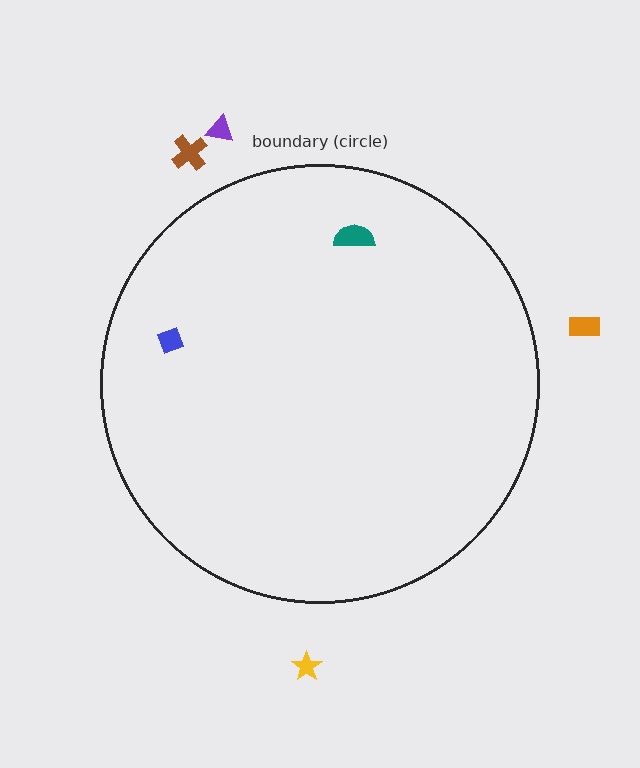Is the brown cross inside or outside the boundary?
Outside.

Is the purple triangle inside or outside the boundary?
Outside.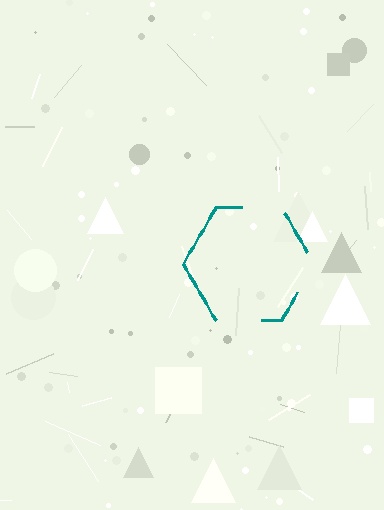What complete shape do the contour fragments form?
The contour fragments form a hexagon.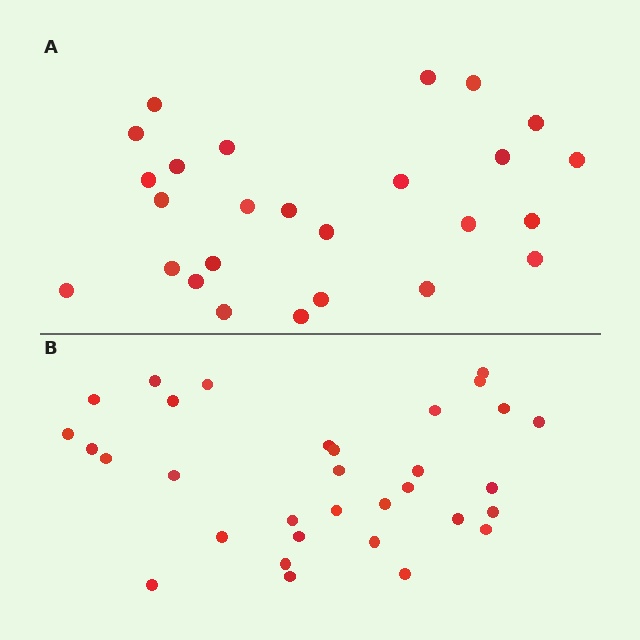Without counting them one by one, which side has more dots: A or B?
Region B (the bottom region) has more dots.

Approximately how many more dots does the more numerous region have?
Region B has about 6 more dots than region A.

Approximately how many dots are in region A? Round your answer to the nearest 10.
About 30 dots. (The exact count is 26, which rounds to 30.)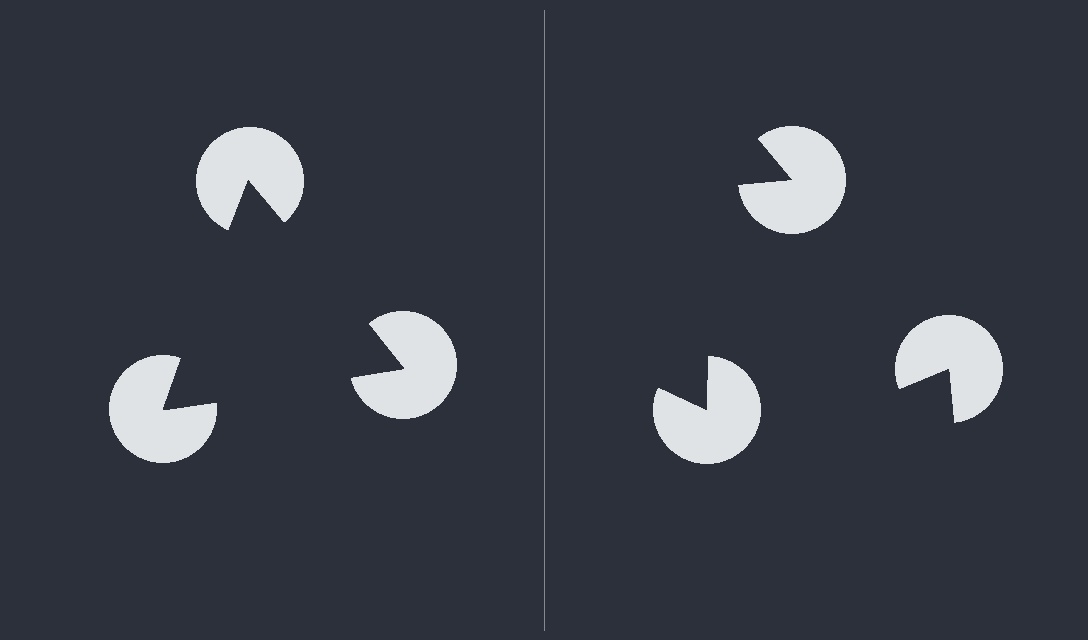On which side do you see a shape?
An illusory triangle appears on the left side. On the right side the wedge cuts are rotated, so no coherent shape forms.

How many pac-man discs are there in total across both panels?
6 — 3 on each side.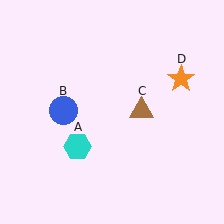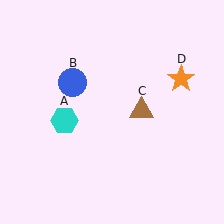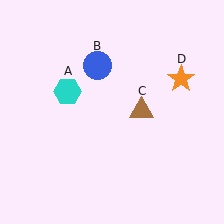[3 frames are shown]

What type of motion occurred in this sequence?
The cyan hexagon (object A), blue circle (object B) rotated clockwise around the center of the scene.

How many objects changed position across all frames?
2 objects changed position: cyan hexagon (object A), blue circle (object B).